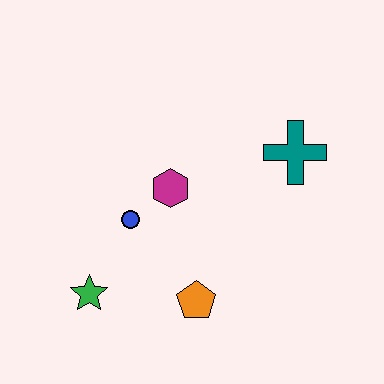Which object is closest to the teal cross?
The magenta hexagon is closest to the teal cross.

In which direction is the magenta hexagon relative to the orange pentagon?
The magenta hexagon is above the orange pentagon.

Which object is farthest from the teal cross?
The green star is farthest from the teal cross.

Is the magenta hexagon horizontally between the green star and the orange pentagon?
Yes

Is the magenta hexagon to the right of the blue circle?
Yes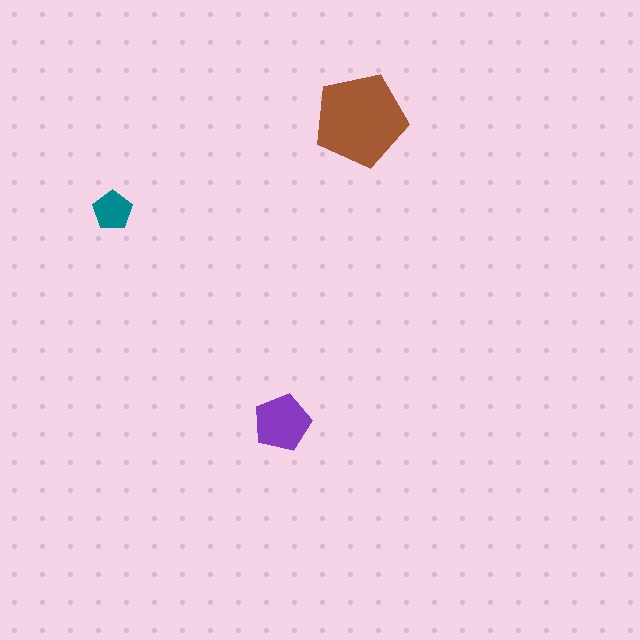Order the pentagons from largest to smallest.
the brown one, the purple one, the teal one.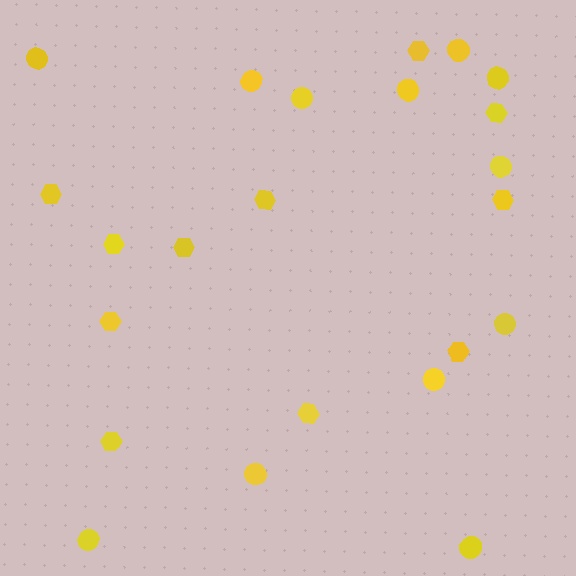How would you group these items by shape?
There are 2 groups: one group of hexagons (11) and one group of circles (12).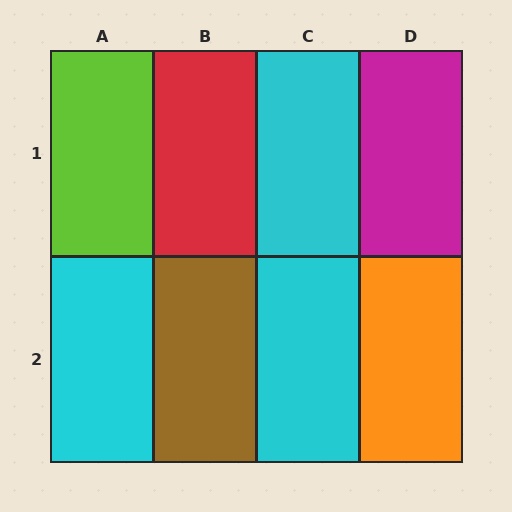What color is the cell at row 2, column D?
Orange.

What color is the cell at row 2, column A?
Cyan.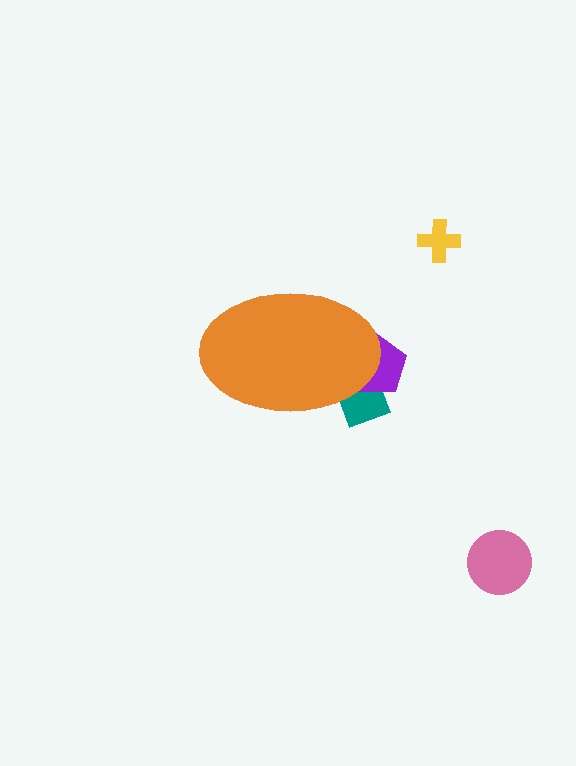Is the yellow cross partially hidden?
No, the yellow cross is fully visible.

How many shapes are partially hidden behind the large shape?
2 shapes are partially hidden.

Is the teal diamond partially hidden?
Yes, the teal diamond is partially hidden behind the orange ellipse.